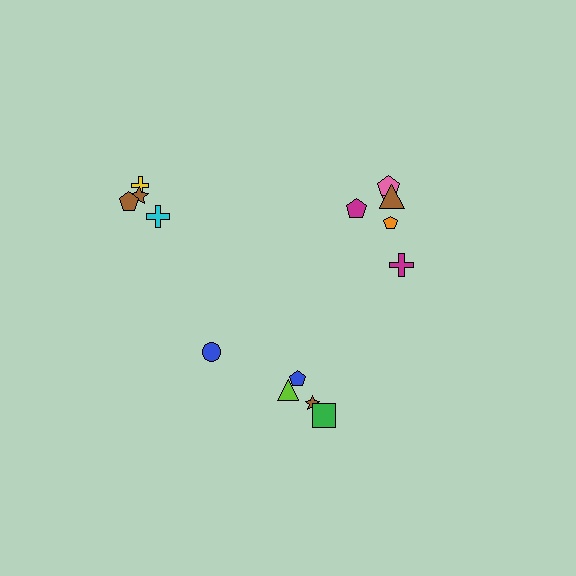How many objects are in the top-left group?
There are 4 objects.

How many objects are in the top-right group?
There are 6 objects.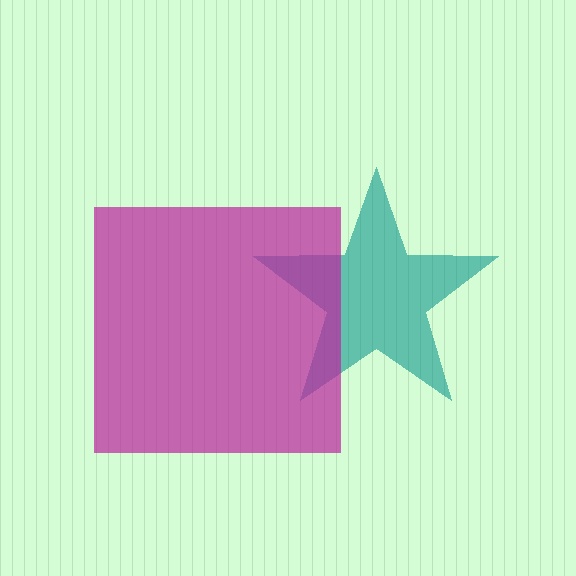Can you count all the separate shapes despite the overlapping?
Yes, there are 2 separate shapes.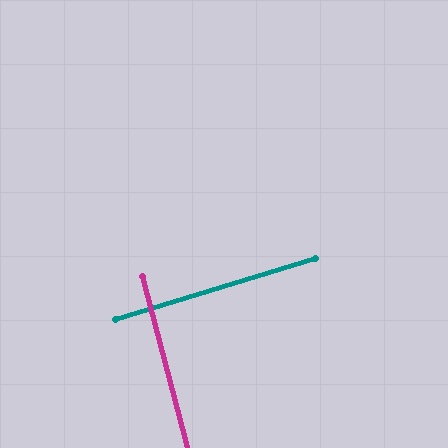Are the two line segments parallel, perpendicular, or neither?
Perpendicular — they meet at approximately 88°.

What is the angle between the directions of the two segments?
Approximately 88 degrees.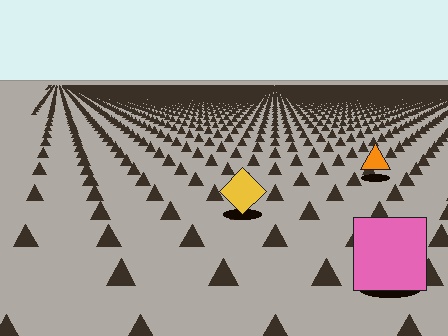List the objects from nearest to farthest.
From nearest to farthest: the pink square, the yellow diamond, the orange triangle.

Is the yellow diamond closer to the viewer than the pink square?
No. The pink square is closer — you can tell from the texture gradient: the ground texture is coarser near it.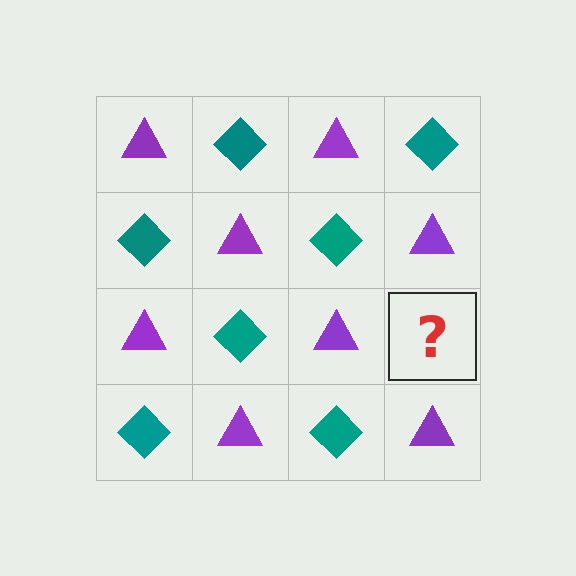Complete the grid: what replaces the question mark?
The question mark should be replaced with a teal diamond.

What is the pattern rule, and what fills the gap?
The rule is that it alternates purple triangle and teal diamond in a checkerboard pattern. The gap should be filled with a teal diamond.